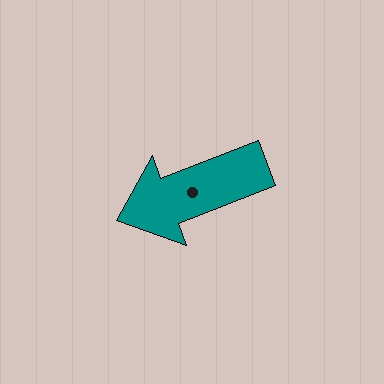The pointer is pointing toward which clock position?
Roughly 8 o'clock.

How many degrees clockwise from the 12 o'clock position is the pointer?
Approximately 249 degrees.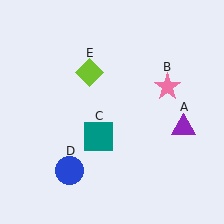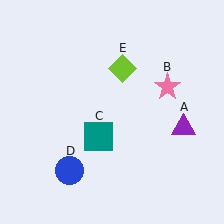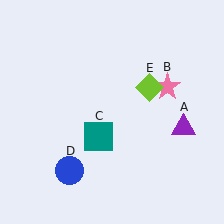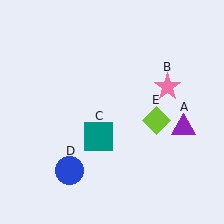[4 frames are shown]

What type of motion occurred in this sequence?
The lime diamond (object E) rotated clockwise around the center of the scene.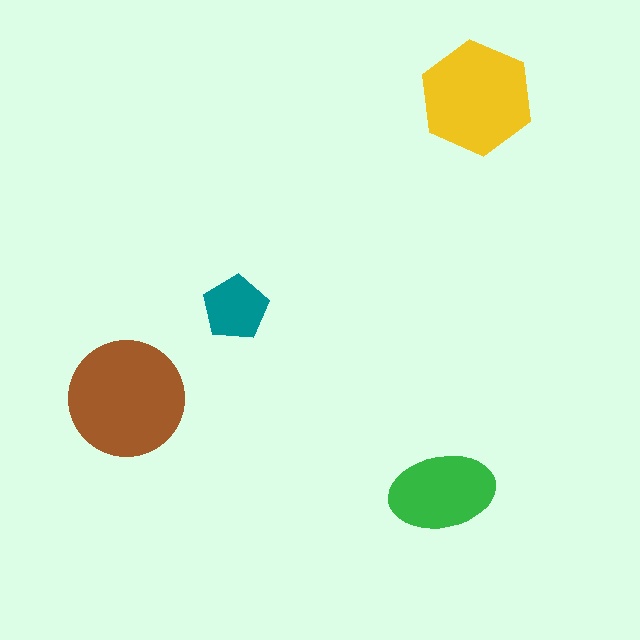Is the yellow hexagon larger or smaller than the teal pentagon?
Larger.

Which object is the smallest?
The teal pentagon.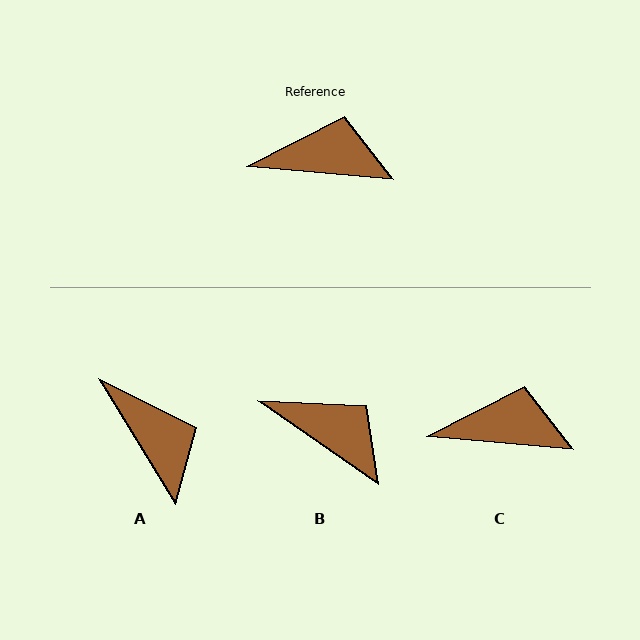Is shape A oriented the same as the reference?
No, it is off by about 53 degrees.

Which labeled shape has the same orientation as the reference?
C.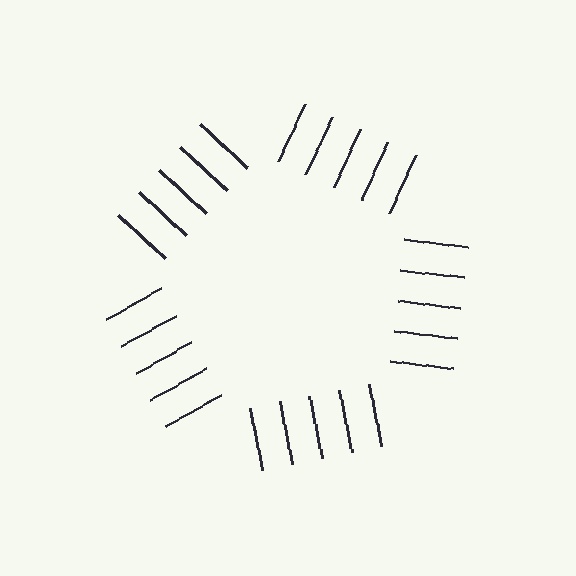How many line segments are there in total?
25 — 5 along each of the 5 edges.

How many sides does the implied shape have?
5 sides — the line-ends trace a pentagon.